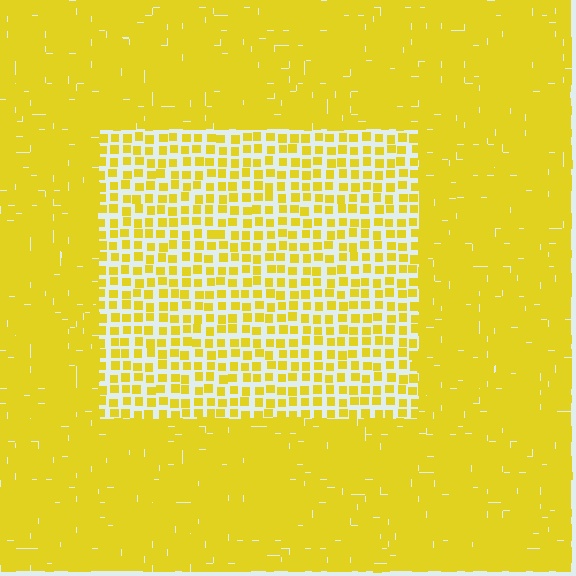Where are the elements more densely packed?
The elements are more densely packed outside the rectangle boundary.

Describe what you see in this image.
The image contains small yellow elements arranged at two different densities. A rectangle-shaped region is visible where the elements are less densely packed than the surrounding area.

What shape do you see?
I see a rectangle.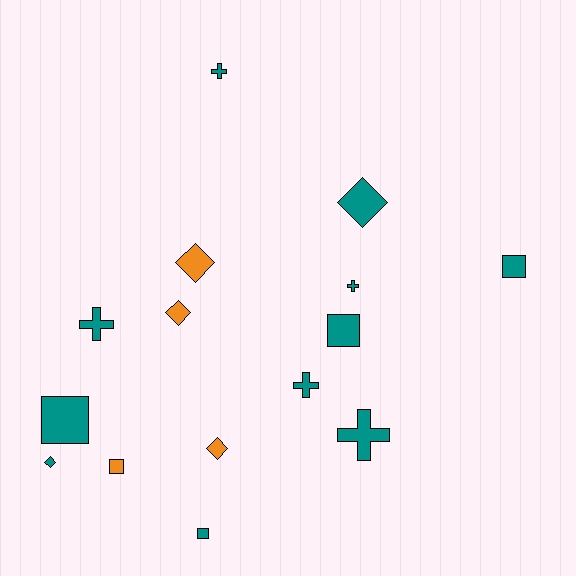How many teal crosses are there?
There are 5 teal crosses.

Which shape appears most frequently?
Diamond, with 5 objects.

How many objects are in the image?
There are 15 objects.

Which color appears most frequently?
Teal, with 11 objects.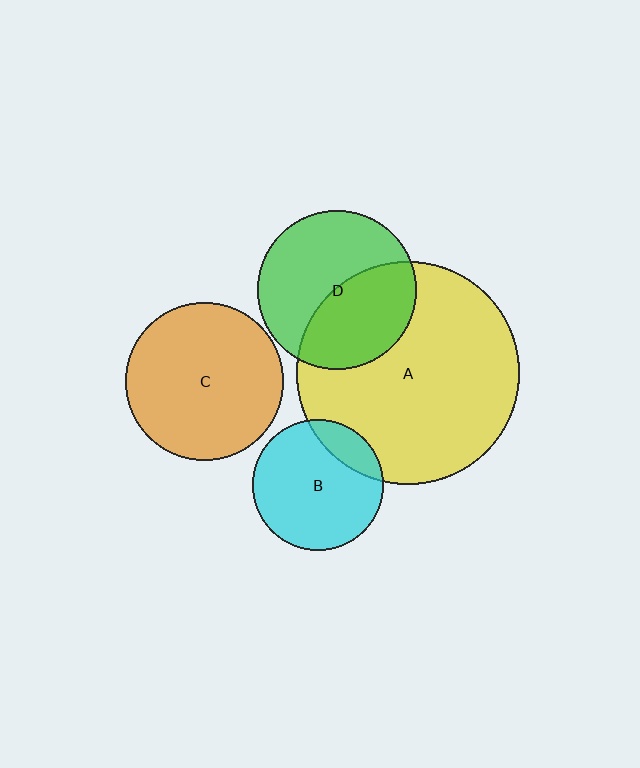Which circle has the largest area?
Circle A (yellow).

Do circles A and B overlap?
Yes.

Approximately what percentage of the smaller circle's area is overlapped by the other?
Approximately 15%.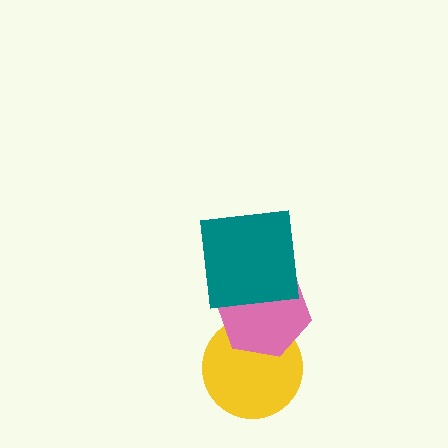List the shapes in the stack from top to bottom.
From top to bottom: the teal square, the pink hexagon, the yellow circle.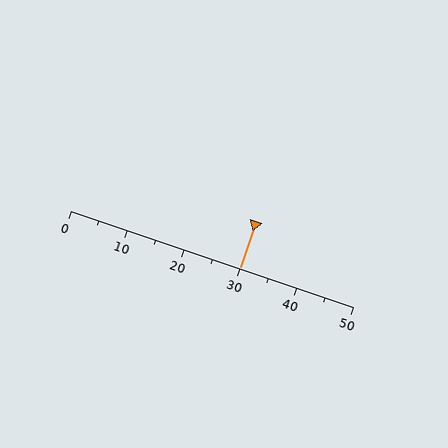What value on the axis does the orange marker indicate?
The marker indicates approximately 30.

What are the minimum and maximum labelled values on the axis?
The axis runs from 0 to 50.